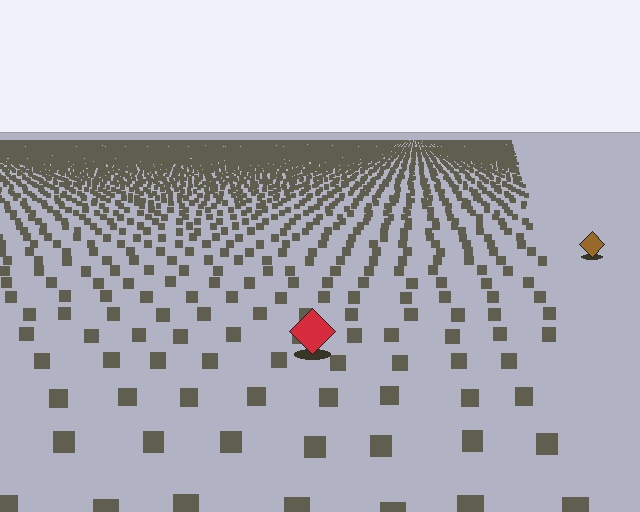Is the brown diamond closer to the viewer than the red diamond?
No. The red diamond is closer — you can tell from the texture gradient: the ground texture is coarser near it.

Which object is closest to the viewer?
The red diamond is closest. The texture marks near it are larger and more spread out.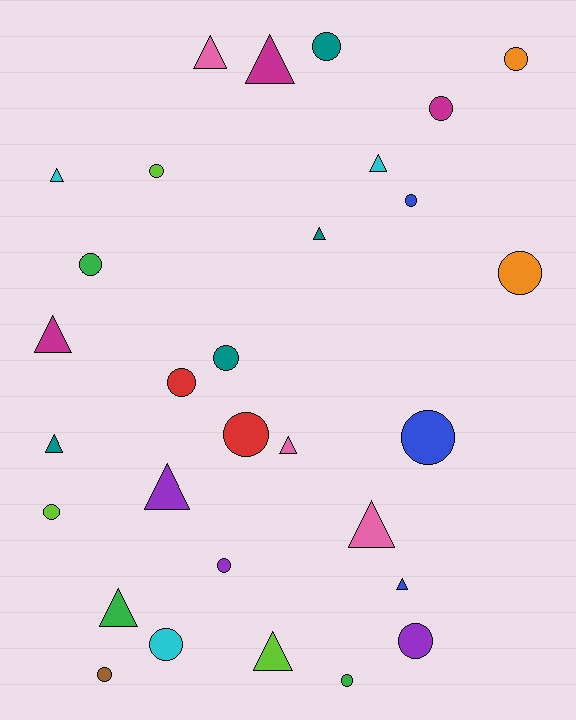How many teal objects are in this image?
There are 4 teal objects.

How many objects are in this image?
There are 30 objects.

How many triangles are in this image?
There are 13 triangles.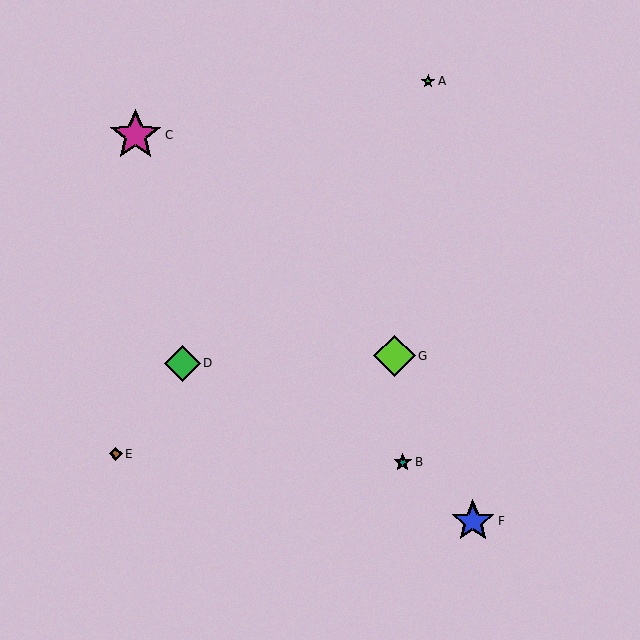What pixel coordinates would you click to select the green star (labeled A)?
Click at (428, 81) to select the green star A.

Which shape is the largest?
The magenta star (labeled C) is the largest.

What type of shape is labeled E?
Shape E is a brown diamond.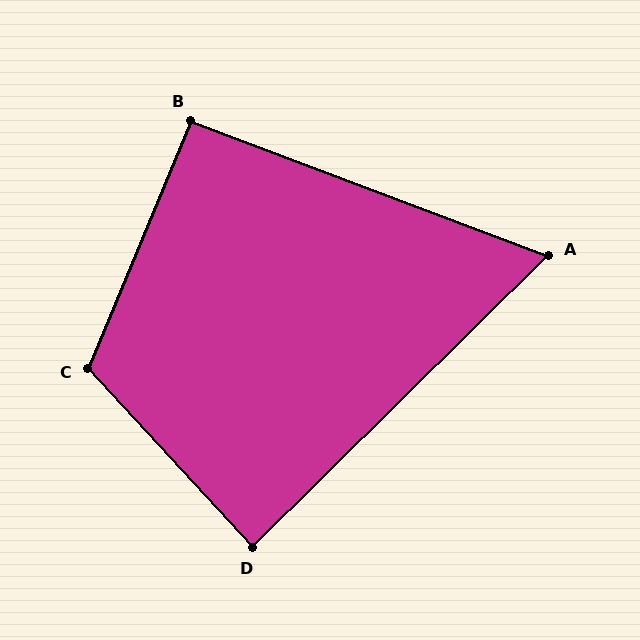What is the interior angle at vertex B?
Approximately 92 degrees (approximately right).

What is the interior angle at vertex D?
Approximately 88 degrees (approximately right).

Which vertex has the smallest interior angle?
A, at approximately 65 degrees.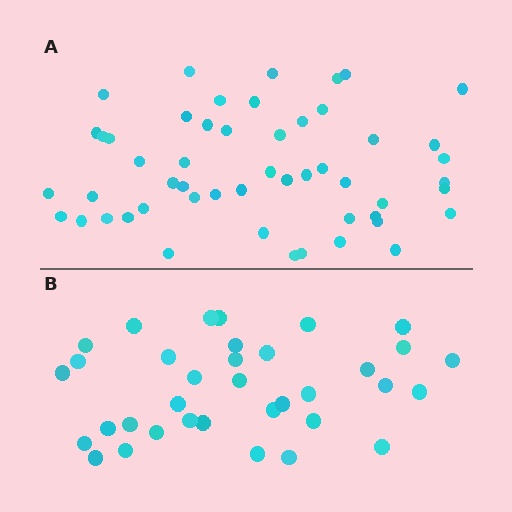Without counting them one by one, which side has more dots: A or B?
Region A (the top region) has more dots.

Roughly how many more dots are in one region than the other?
Region A has approximately 15 more dots than region B.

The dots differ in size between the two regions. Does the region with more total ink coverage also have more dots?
No. Region B has more total ink coverage because its dots are larger, but region A actually contains more individual dots. Total area can be misleading — the number of items is what matters here.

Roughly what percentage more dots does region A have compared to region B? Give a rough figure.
About 50% more.